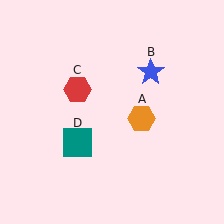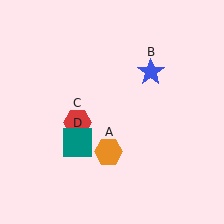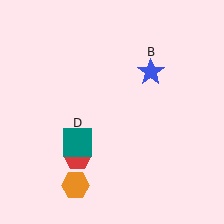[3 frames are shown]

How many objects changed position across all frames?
2 objects changed position: orange hexagon (object A), red hexagon (object C).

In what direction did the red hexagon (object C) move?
The red hexagon (object C) moved down.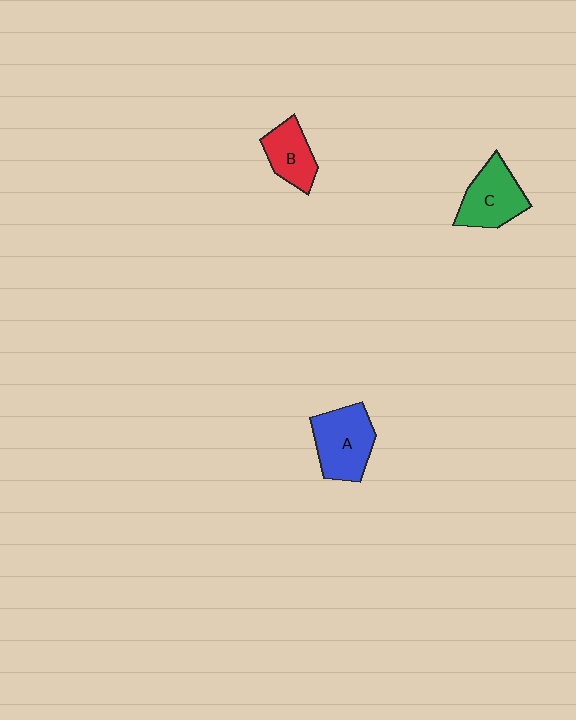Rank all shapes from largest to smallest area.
From largest to smallest: A (blue), C (green), B (red).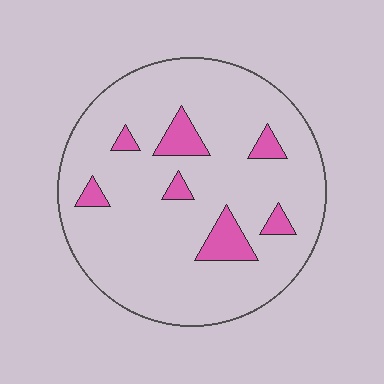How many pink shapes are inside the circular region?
7.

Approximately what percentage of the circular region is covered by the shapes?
Approximately 10%.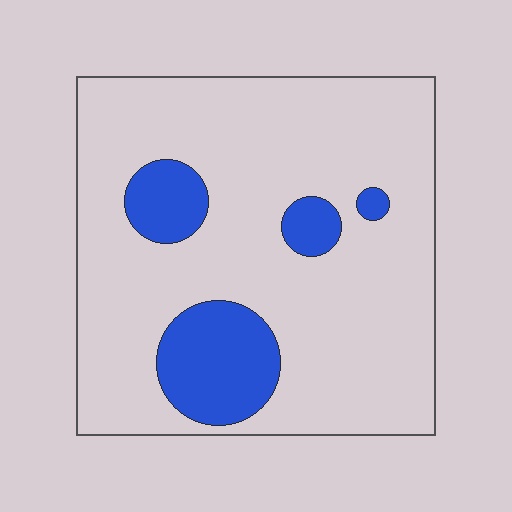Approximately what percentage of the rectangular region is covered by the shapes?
Approximately 15%.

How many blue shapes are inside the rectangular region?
4.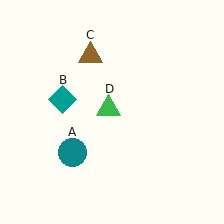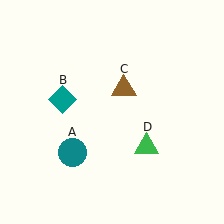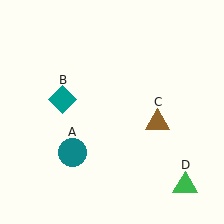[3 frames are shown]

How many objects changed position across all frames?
2 objects changed position: brown triangle (object C), green triangle (object D).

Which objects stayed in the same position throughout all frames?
Teal circle (object A) and teal diamond (object B) remained stationary.